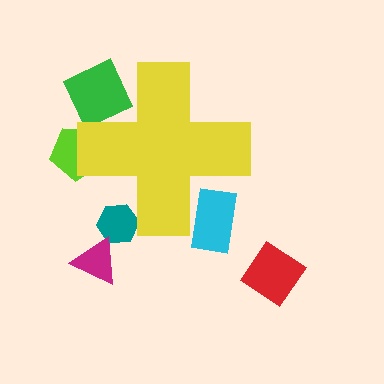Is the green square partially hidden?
Yes, the green square is partially hidden behind the yellow cross.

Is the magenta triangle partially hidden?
No, the magenta triangle is fully visible.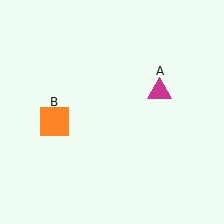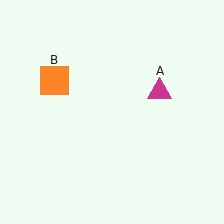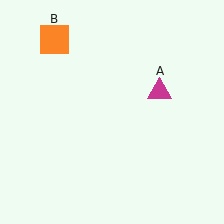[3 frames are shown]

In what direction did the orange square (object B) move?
The orange square (object B) moved up.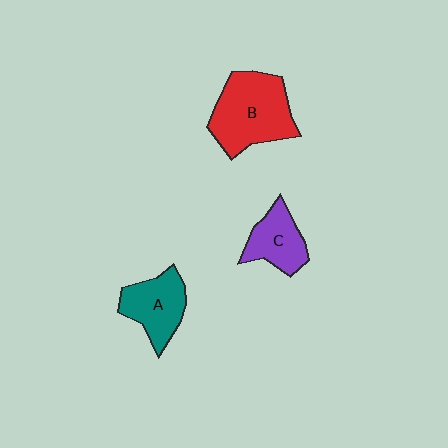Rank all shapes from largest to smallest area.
From largest to smallest: B (red), A (teal), C (purple).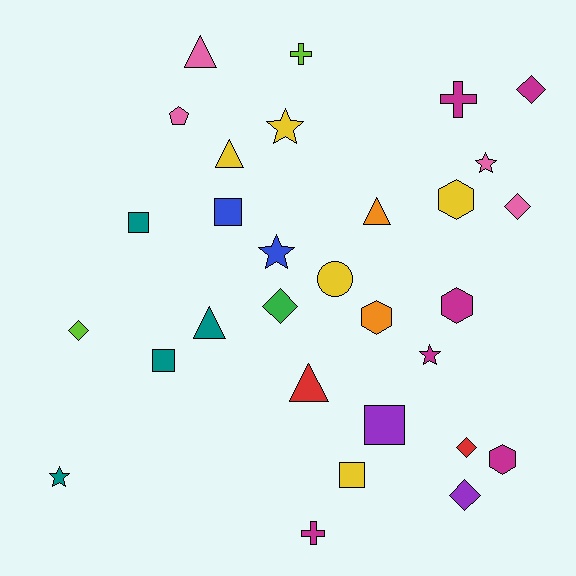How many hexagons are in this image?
There are 4 hexagons.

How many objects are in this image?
There are 30 objects.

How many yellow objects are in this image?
There are 5 yellow objects.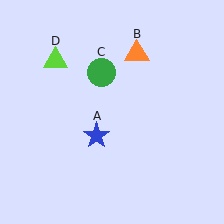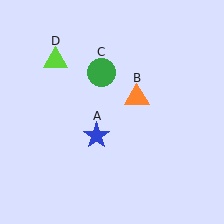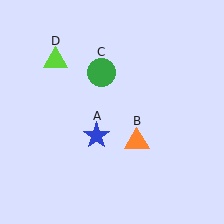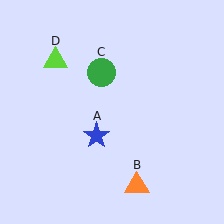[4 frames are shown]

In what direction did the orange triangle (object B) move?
The orange triangle (object B) moved down.